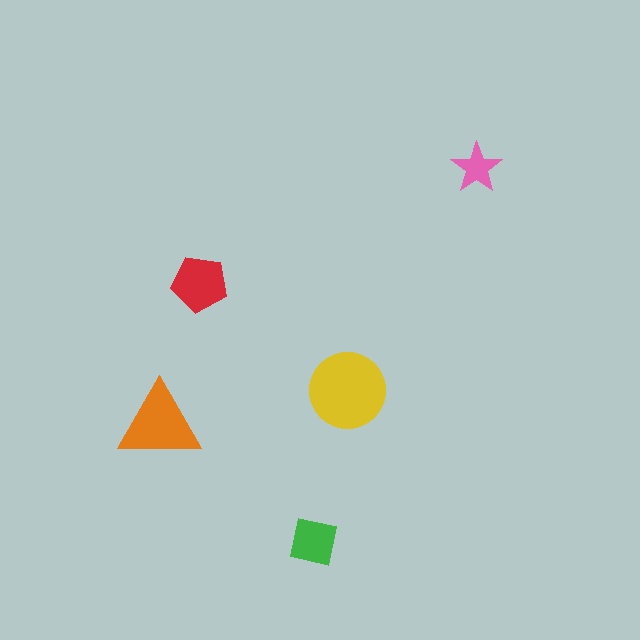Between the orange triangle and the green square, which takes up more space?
The orange triangle.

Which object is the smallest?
The pink star.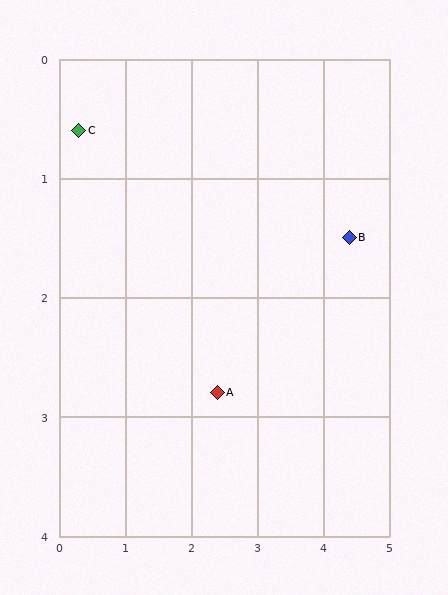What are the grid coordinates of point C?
Point C is at approximately (0.3, 0.6).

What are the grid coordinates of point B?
Point B is at approximately (4.4, 1.5).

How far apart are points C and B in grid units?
Points C and B are about 4.2 grid units apart.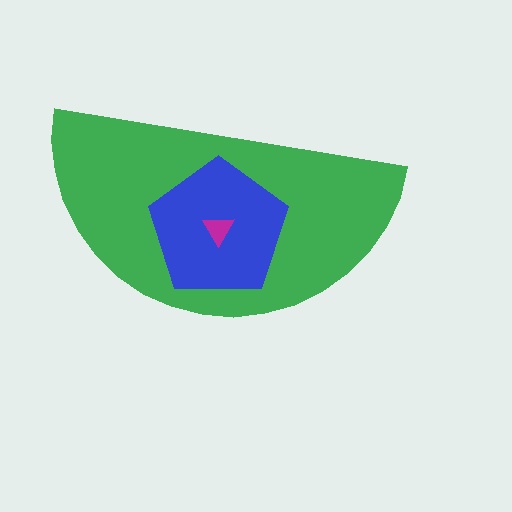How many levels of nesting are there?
3.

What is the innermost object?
The magenta triangle.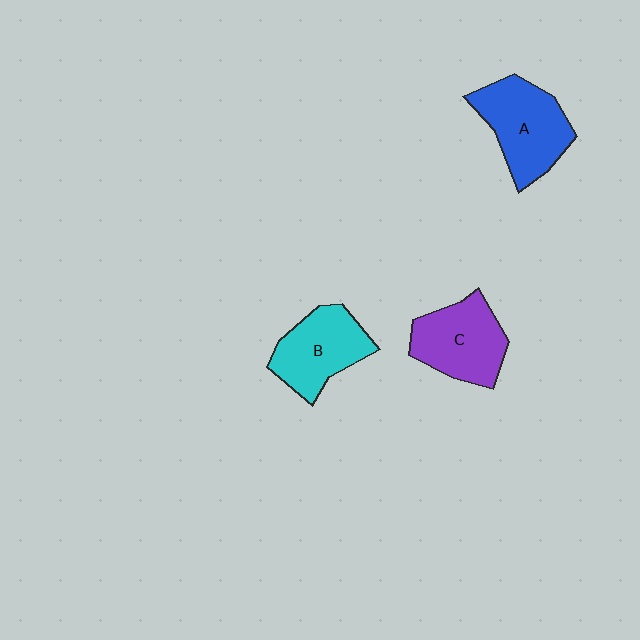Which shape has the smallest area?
Shape B (cyan).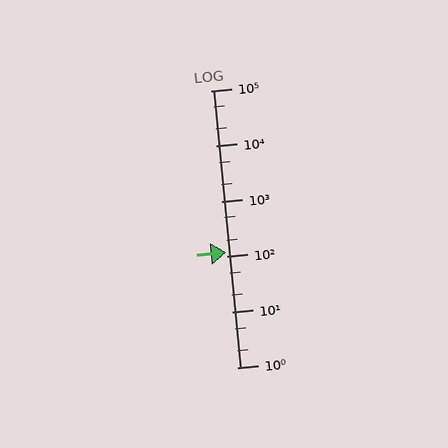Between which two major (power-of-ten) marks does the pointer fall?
The pointer is between 100 and 1000.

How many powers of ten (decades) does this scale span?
The scale spans 5 decades, from 1 to 100000.